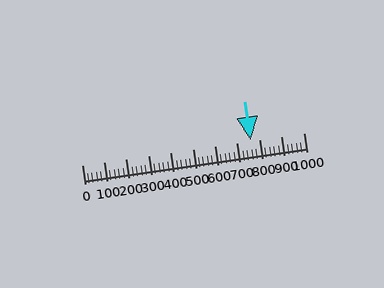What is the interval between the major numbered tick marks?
The major tick marks are spaced 100 units apart.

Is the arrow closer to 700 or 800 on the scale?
The arrow is closer to 800.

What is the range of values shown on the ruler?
The ruler shows values from 0 to 1000.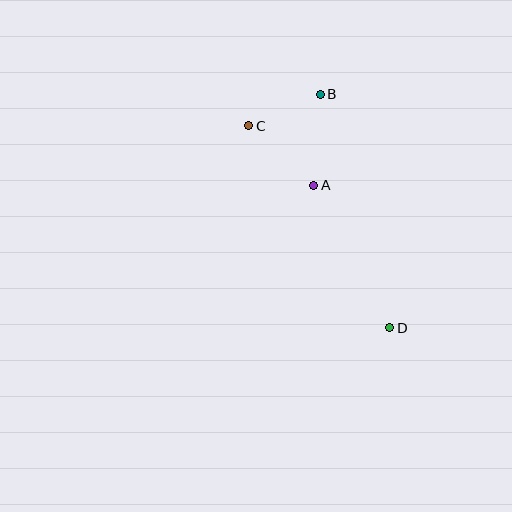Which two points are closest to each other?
Points B and C are closest to each other.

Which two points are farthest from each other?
Points C and D are farthest from each other.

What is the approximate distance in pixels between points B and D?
The distance between B and D is approximately 243 pixels.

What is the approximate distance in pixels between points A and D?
The distance between A and D is approximately 161 pixels.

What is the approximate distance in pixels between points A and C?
The distance between A and C is approximately 88 pixels.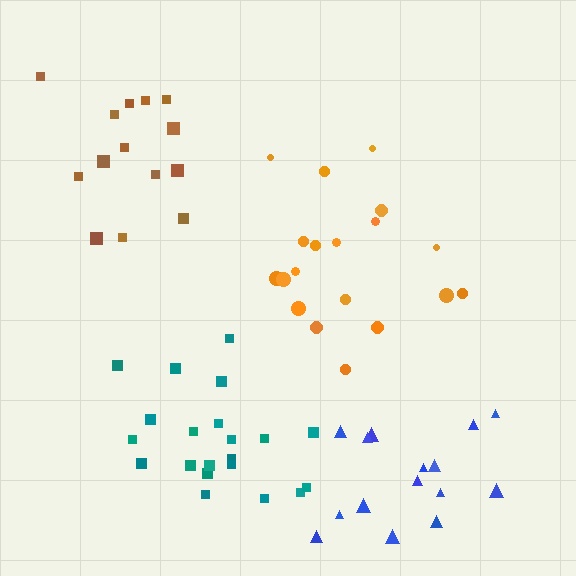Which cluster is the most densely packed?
Teal.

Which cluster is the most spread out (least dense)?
Orange.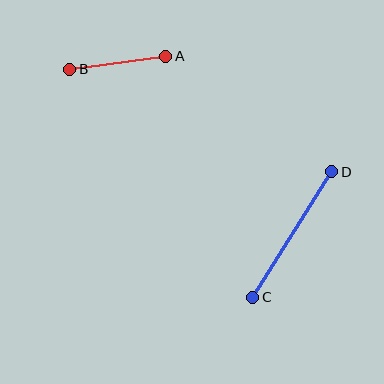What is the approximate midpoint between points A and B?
The midpoint is at approximately (118, 63) pixels.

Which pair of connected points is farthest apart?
Points C and D are farthest apart.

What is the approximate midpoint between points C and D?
The midpoint is at approximately (292, 235) pixels.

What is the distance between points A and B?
The distance is approximately 97 pixels.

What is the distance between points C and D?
The distance is approximately 149 pixels.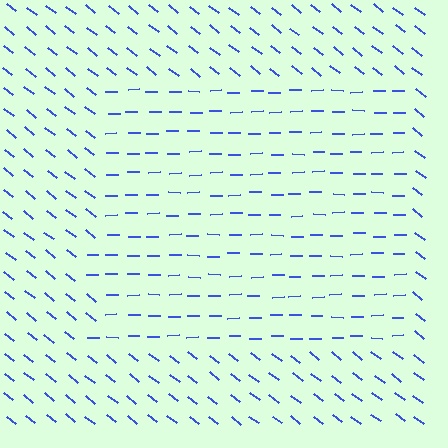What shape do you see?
I see a rectangle.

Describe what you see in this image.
The image is filled with small blue line segments. A rectangle region in the image has lines oriented differently from the surrounding lines, creating a visible texture boundary.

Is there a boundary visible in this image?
Yes, there is a texture boundary formed by a change in line orientation.